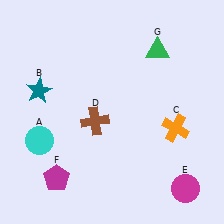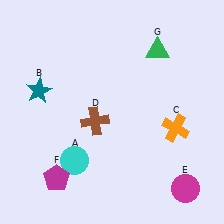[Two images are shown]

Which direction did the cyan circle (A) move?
The cyan circle (A) moved right.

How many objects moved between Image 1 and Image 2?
1 object moved between the two images.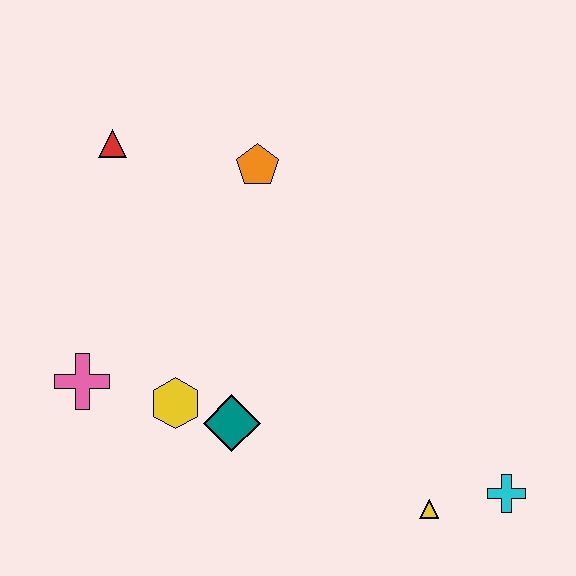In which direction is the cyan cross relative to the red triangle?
The cyan cross is to the right of the red triangle.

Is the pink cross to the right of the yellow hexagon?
No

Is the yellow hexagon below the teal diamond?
No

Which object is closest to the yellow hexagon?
The teal diamond is closest to the yellow hexagon.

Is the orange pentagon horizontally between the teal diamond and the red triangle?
No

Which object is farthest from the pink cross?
The cyan cross is farthest from the pink cross.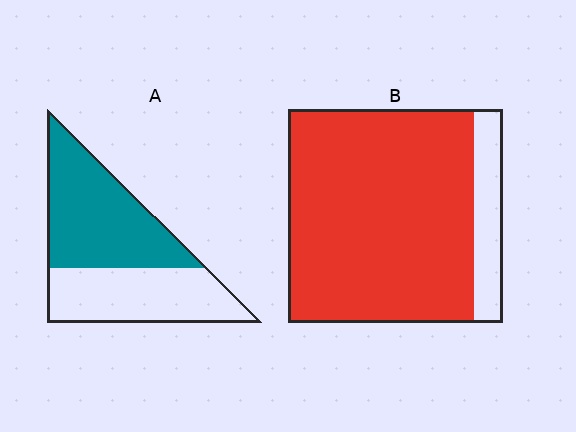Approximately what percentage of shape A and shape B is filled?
A is approximately 55% and B is approximately 85%.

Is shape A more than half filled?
Yes.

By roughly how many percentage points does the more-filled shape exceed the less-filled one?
By roughly 30 percentage points (B over A).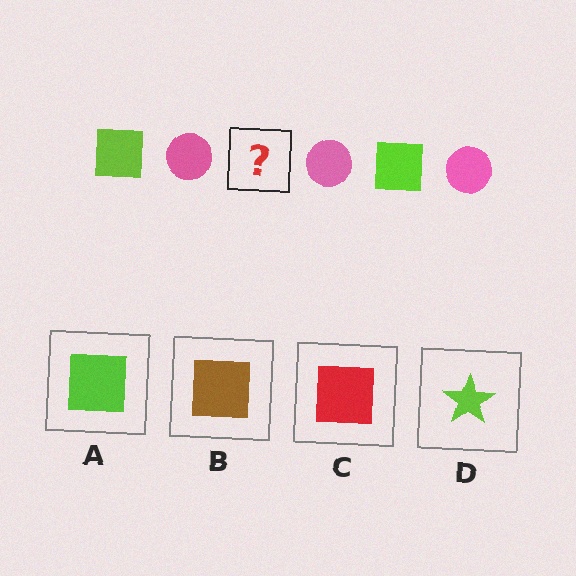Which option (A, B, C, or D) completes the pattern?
A.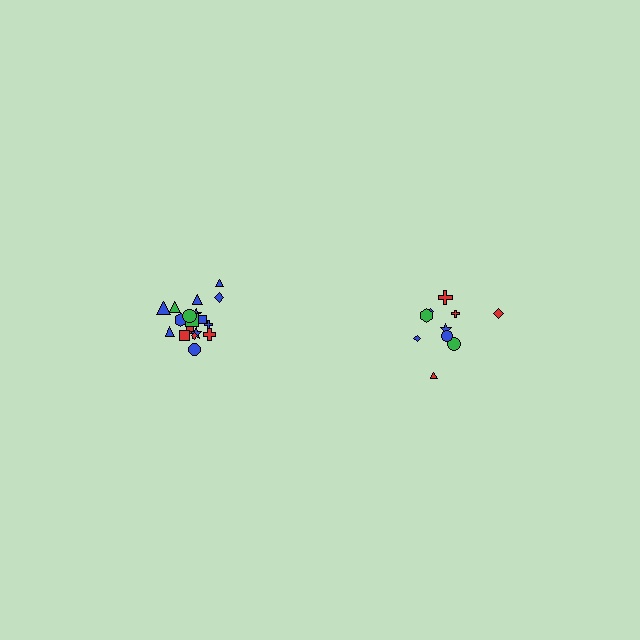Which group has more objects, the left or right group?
The left group.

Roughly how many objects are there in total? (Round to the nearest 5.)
Roughly 30 objects in total.